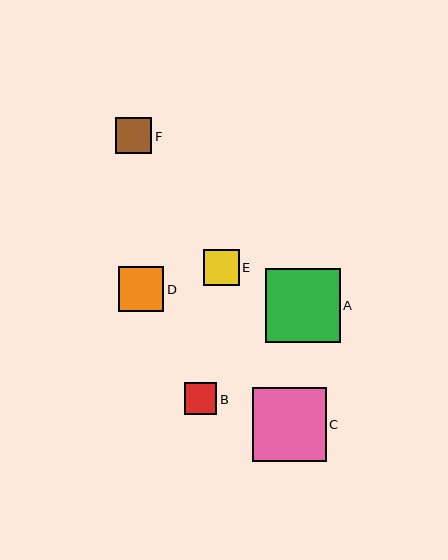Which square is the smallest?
Square B is the smallest with a size of approximately 33 pixels.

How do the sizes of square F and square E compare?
Square F and square E are approximately the same size.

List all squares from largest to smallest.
From largest to smallest: A, C, D, F, E, B.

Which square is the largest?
Square A is the largest with a size of approximately 74 pixels.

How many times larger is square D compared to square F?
Square D is approximately 1.2 times the size of square F.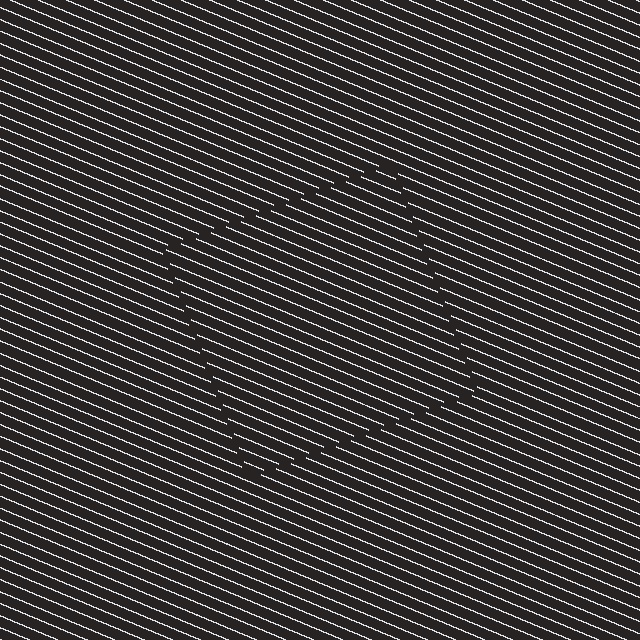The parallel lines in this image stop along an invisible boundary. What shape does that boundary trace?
An illusory square. The interior of the shape contains the same grating, shifted by half a period — the contour is defined by the phase discontinuity where line-ends from the inner and outer gratings abut.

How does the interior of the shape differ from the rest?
The interior of the shape contains the same grating, shifted by half a period — the contour is defined by the phase discontinuity where line-ends from the inner and outer gratings abut.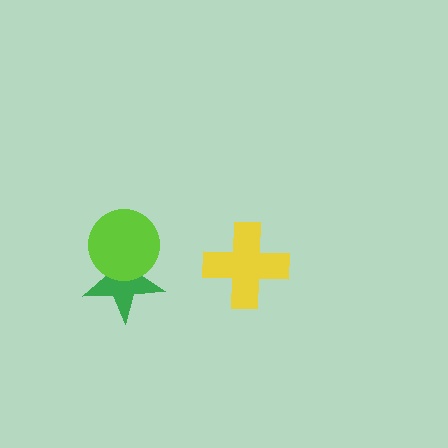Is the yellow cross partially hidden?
No, no other shape covers it.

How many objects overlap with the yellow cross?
0 objects overlap with the yellow cross.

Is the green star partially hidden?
Yes, it is partially covered by another shape.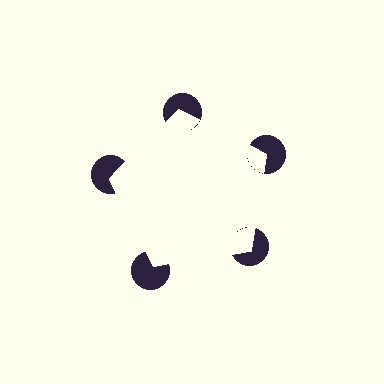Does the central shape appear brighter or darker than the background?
It typically appears slightly brighter than the background, even though no actual brightness change is drawn.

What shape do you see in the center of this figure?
An illusory pentagon — its edges are inferred from the aligned wedge cuts in the pac-man discs, not physically drawn.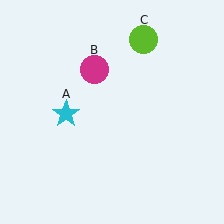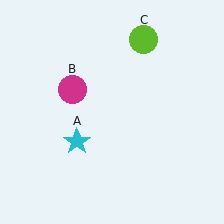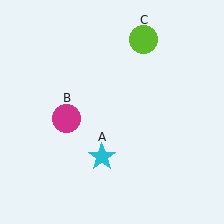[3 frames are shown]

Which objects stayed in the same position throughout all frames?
Lime circle (object C) remained stationary.